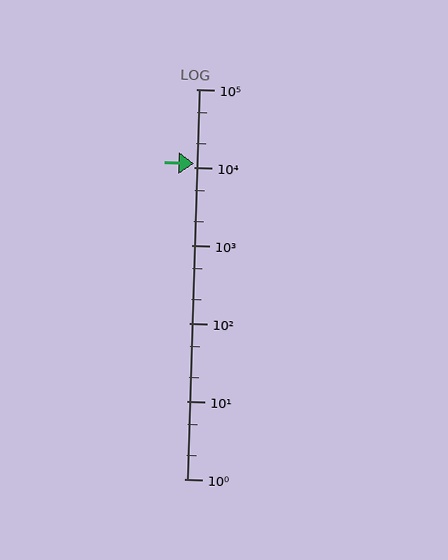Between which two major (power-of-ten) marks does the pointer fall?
The pointer is between 10000 and 100000.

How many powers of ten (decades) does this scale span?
The scale spans 5 decades, from 1 to 100000.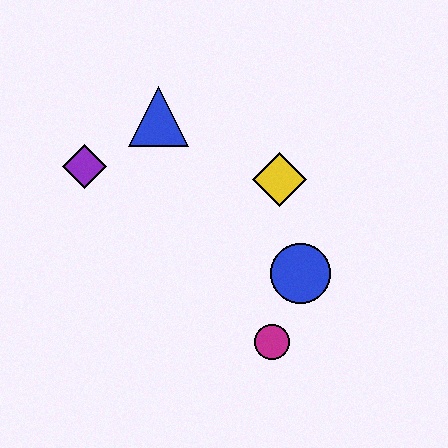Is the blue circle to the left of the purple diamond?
No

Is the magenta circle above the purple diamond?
No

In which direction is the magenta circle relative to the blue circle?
The magenta circle is below the blue circle.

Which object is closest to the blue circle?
The magenta circle is closest to the blue circle.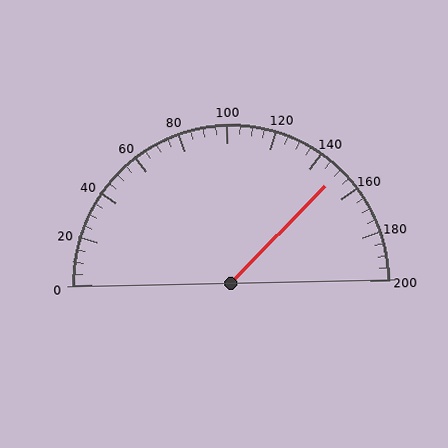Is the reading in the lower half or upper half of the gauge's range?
The reading is in the upper half of the range (0 to 200).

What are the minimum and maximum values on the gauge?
The gauge ranges from 0 to 200.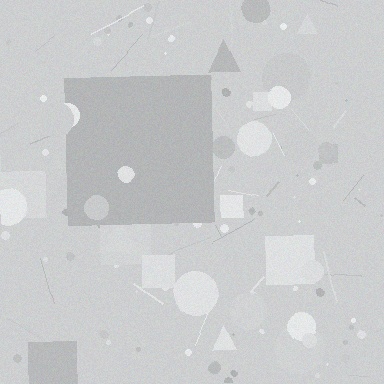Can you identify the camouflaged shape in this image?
The camouflaged shape is a square.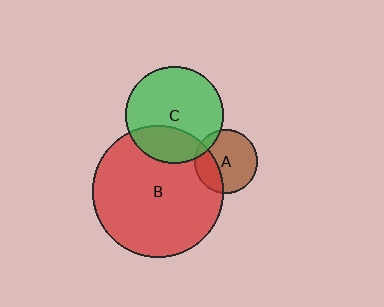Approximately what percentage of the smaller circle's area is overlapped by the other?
Approximately 10%.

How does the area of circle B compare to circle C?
Approximately 1.8 times.